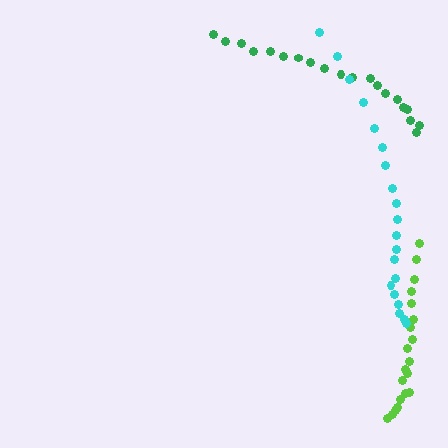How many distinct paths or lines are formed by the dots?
There are 3 distinct paths.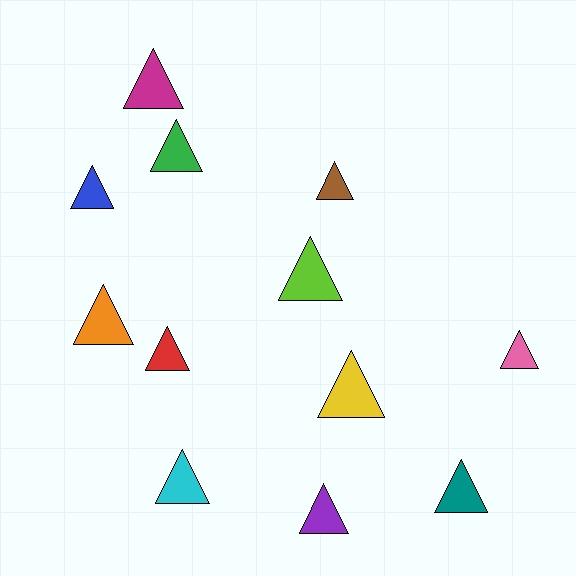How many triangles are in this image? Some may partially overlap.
There are 12 triangles.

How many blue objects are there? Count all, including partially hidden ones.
There is 1 blue object.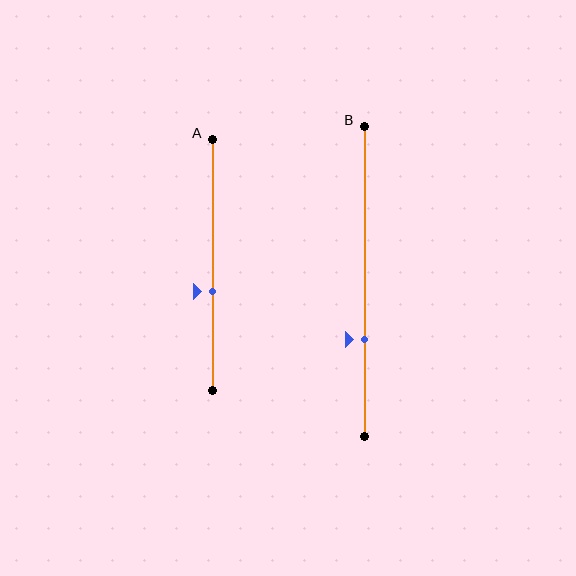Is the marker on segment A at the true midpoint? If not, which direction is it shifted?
No, the marker on segment A is shifted downward by about 11% of the segment length.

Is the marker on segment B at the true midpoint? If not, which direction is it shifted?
No, the marker on segment B is shifted downward by about 18% of the segment length.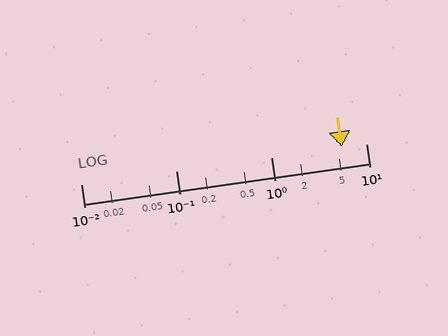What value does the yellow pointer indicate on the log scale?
The pointer indicates approximately 5.6.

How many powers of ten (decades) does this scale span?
The scale spans 3 decades, from 0.01 to 10.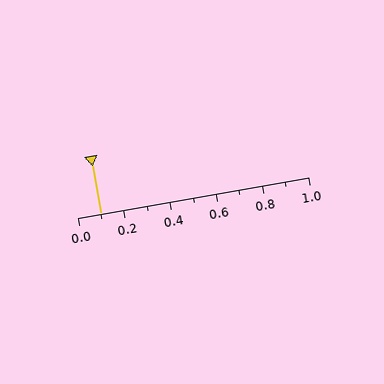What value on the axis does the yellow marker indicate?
The marker indicates approximately 0.1.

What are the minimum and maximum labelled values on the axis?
The axis runs from 0.0 to 1.0.